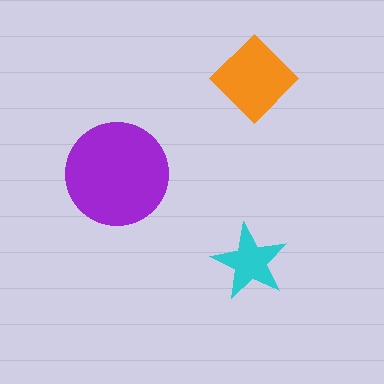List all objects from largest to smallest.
The purple circle, the orange diamond, the cyan star.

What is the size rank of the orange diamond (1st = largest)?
2nd.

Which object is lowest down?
The cyan star is bottommost.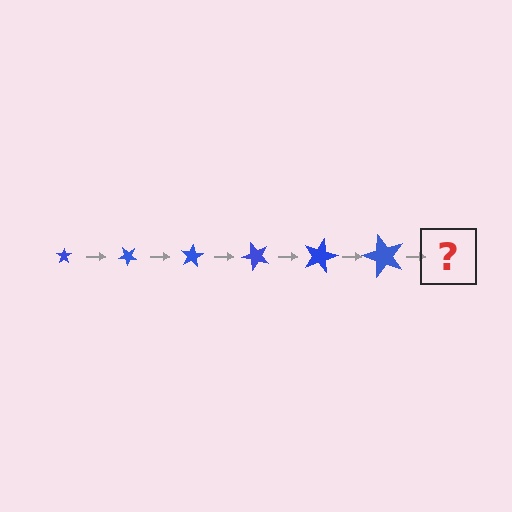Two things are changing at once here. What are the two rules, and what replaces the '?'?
The two rules are that the star grows larger each step and it rotates 40 degrees each step. The '?' should be a star, larger than the previous one and rotated 240 degrees from the start.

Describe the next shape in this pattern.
It should be a star, larger than the previous one and rotated 240 degrees from the start.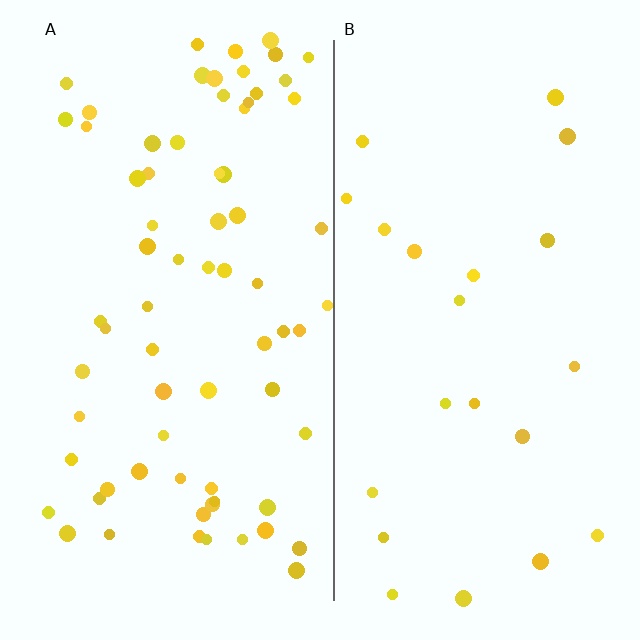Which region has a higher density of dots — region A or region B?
A (the left).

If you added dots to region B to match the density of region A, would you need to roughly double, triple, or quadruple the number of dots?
Approximately triple.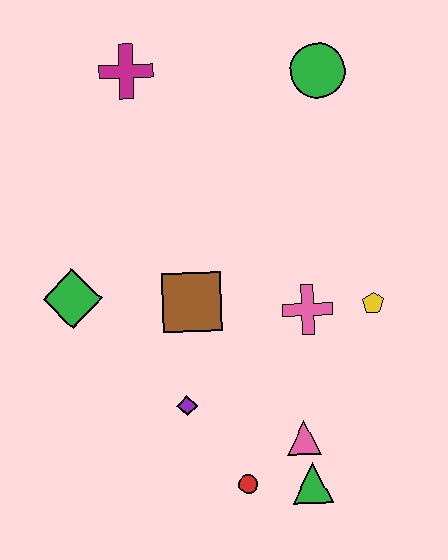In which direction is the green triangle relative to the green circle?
The green triangle is below the green circle.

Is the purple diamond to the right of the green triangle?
No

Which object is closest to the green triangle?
The pink triangle is closest to the green triangle.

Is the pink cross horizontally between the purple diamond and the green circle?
Yes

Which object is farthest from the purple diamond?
The green circle is farthest from the purple diamond.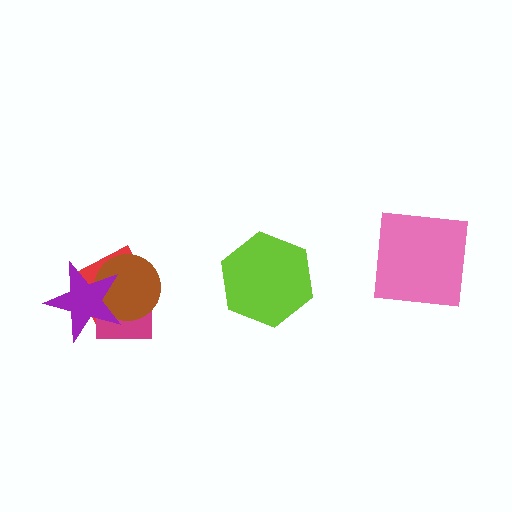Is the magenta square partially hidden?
Yes, it is partially covered by another shape.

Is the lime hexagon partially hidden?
No, no other shape covers it.